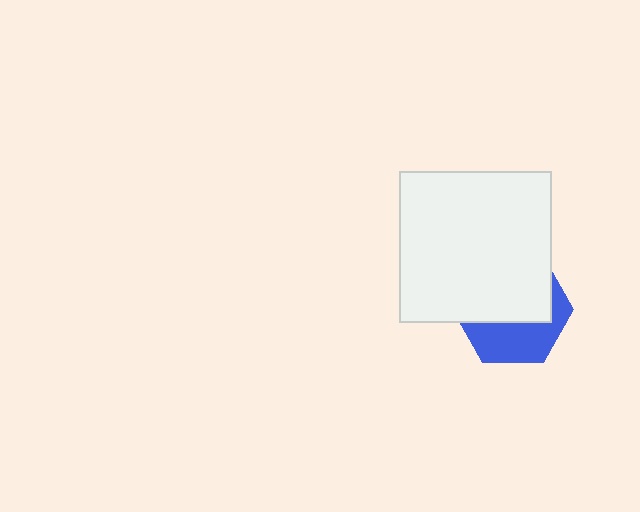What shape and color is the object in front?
The object in front is a white square.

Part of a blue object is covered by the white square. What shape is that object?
It is a hexagon.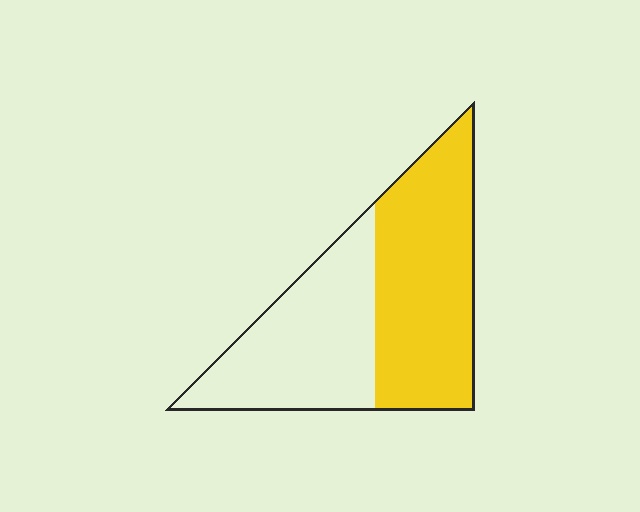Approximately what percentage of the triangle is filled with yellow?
Approximately 55%.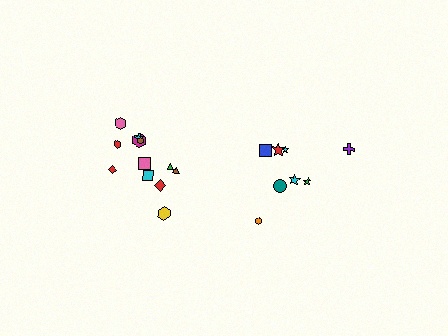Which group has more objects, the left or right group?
The left group.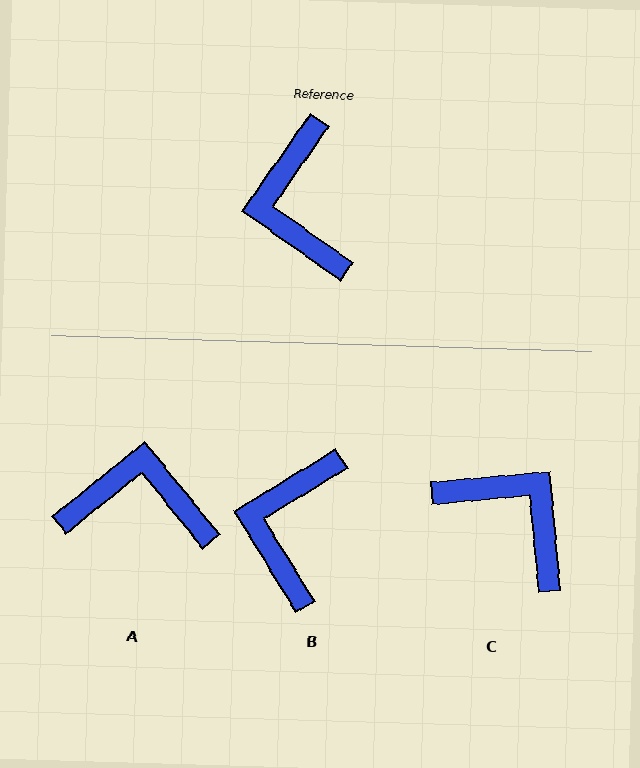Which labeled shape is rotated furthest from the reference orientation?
C, about 140 degrees away.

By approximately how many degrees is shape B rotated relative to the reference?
Approximately 24 degrees clockwise.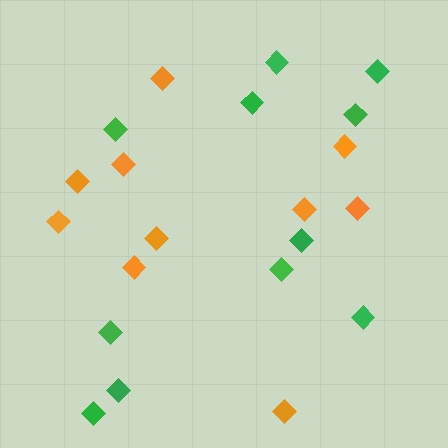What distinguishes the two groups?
There are 2 groups: one group of green diamonds (11) and one group of orange diamonds (10).